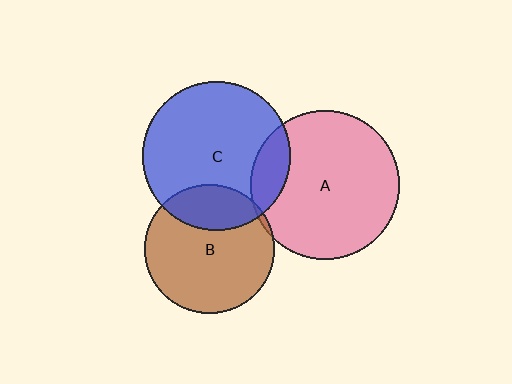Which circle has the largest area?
Circle A (pink).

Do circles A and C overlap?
Yes.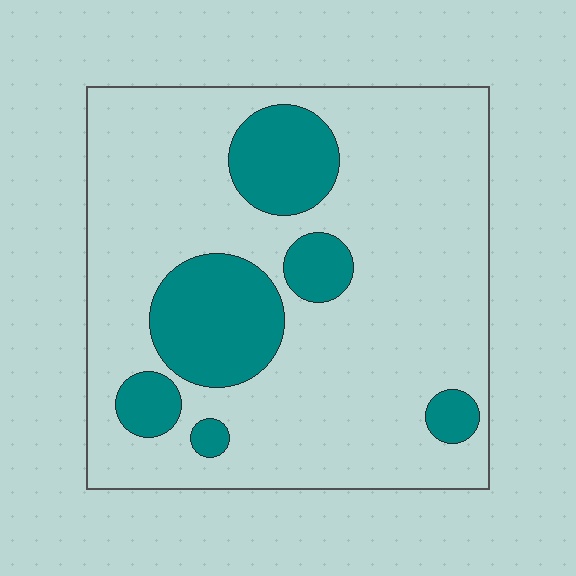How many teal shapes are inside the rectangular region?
6.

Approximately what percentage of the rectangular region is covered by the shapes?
Approximately 20%.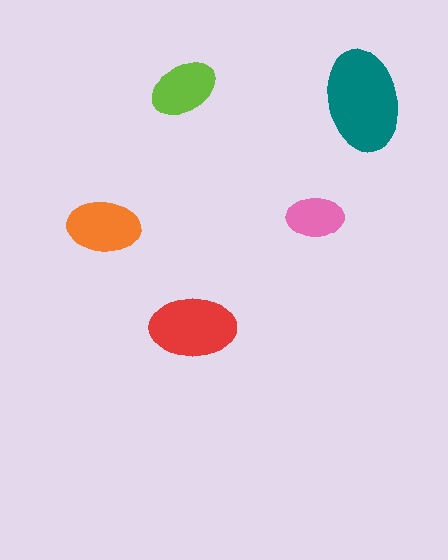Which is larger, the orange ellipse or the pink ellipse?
The orange one.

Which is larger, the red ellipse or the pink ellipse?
The red one.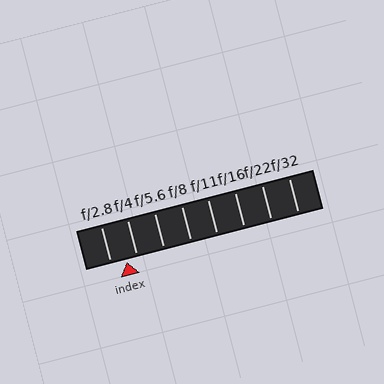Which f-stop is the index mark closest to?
The index mark is closest to f/4.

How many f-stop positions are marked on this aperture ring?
There are 8 f-stop positions marked.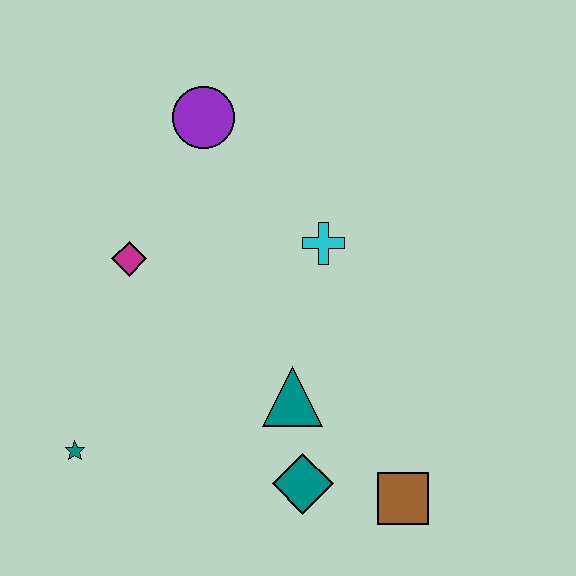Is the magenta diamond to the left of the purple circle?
Yes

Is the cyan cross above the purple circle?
No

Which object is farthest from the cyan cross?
The teal star is farthest from the cyan cross.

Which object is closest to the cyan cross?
The teal triangle is closest to the cyan cross.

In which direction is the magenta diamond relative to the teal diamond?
The magenta diamond is above the teal diamond.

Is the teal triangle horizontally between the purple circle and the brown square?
Yes